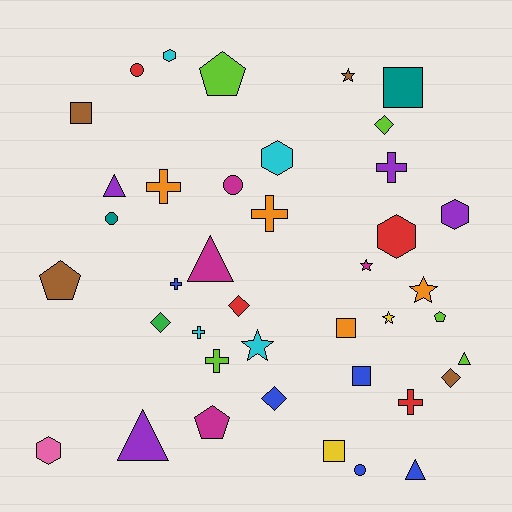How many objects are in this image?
There are 40 objects.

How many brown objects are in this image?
There are 4 brown objects.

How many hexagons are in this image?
There are 5 hexagons.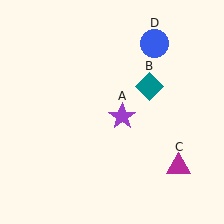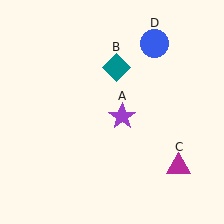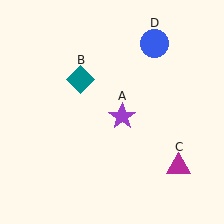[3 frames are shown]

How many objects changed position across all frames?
1 object changed position: teal diamond (object B).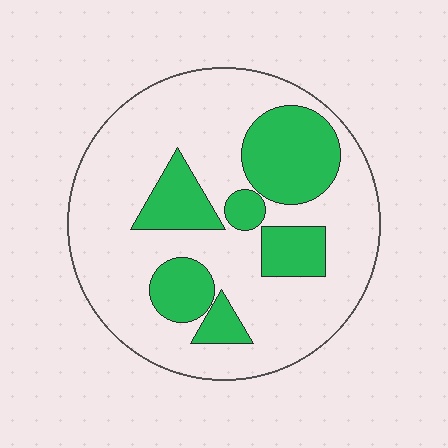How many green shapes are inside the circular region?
6.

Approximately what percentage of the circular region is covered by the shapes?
Approximately 30%.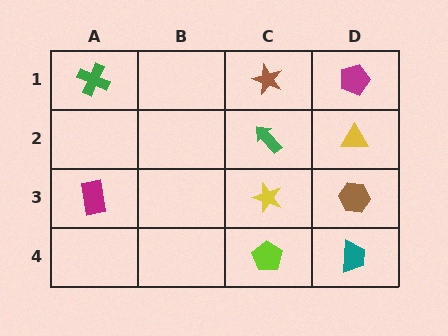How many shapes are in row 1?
3 shapes.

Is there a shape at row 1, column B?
No, that cell is empty.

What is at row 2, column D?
A yellow triangle.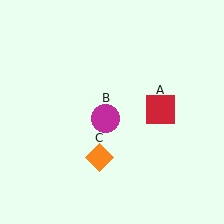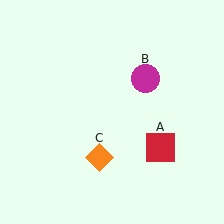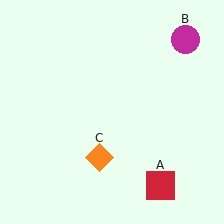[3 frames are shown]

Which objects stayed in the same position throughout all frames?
Orange diamond (object C) remained stationary.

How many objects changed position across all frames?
2 objects changed position: red square (object A), magenta circle (object B).